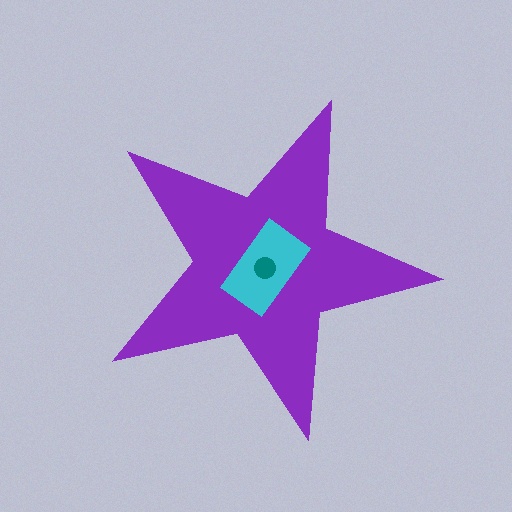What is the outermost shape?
The purple star.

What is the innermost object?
The teal circle.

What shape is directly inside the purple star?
The cyan rectangle.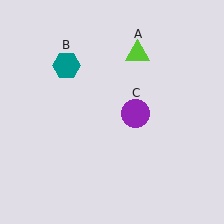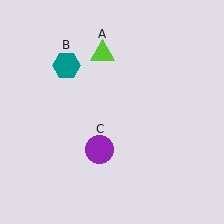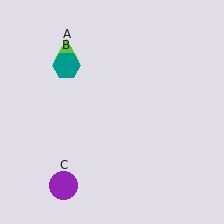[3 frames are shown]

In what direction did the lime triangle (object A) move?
The lime triangle (object A) moved left.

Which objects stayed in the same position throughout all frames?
Teal hexagon (object B) remained stationary.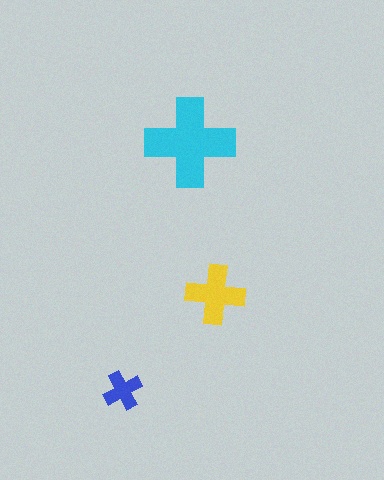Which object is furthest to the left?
The blue cross is leftmost.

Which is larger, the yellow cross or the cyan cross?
The cyan one.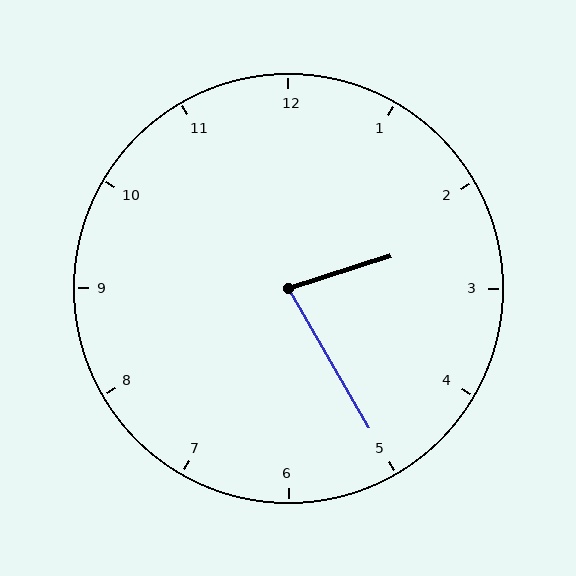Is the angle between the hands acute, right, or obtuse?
It is acute.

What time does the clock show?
2:25.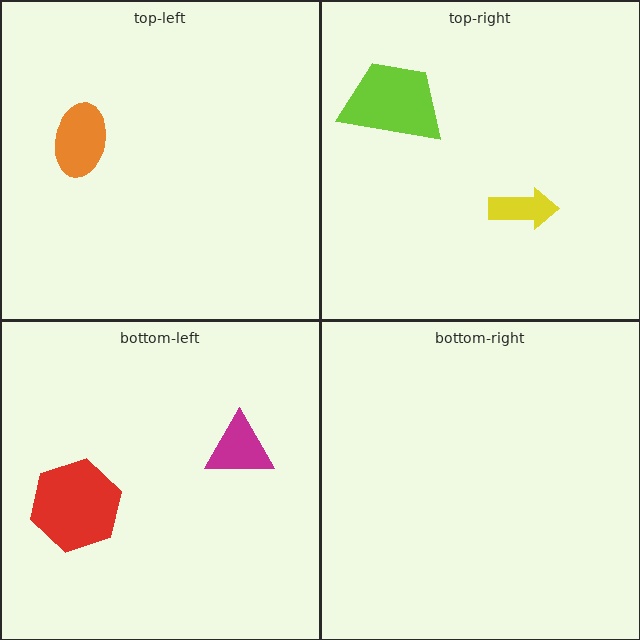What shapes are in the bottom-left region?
The red hexagon, the magenta triangle.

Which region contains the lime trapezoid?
The top-right region.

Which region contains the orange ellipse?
The top-left region.